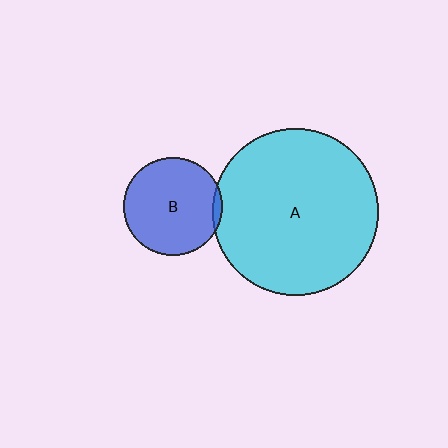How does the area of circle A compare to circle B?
Approximately 2.8 times.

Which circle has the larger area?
Circle A (cyan).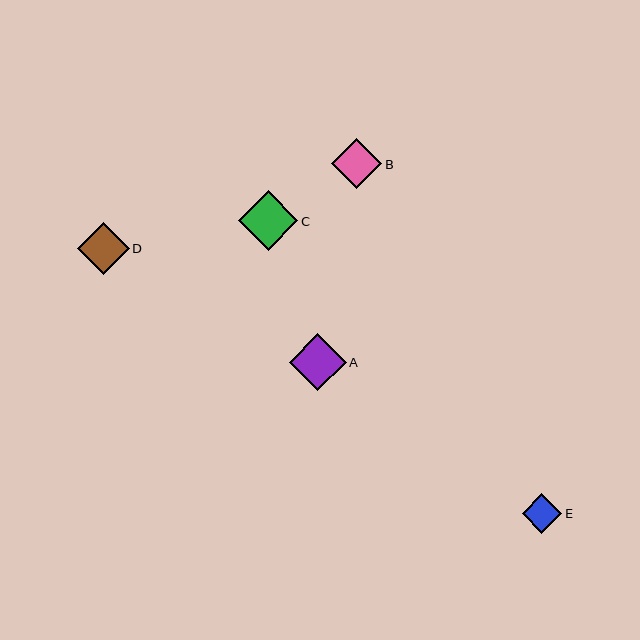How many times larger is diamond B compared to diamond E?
Diamond B is approximately 1.3 times the size of diamond E.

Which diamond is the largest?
Diamond C is the largest with a size of approximately 59 pixels.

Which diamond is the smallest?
Diamond E is the smallest with a size of approximately 40 pixels.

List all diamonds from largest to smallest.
From largest to smallest: C, A, D, B, E.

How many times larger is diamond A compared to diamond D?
Diamond A is approximately 1.1 times the size of diamond D.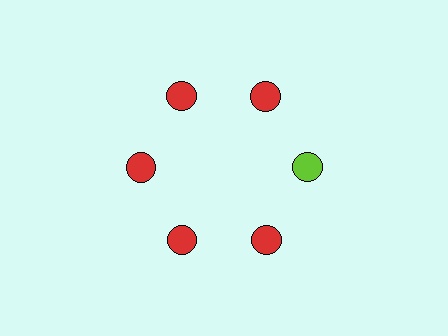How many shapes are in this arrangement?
There are 6 shapes arranged in a ring pattern.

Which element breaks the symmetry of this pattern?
The lime circle at roughly the 3 o'clock position breaks the symmetry. All other shapes are red circles.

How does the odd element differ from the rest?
It has a different color: lime instead of red.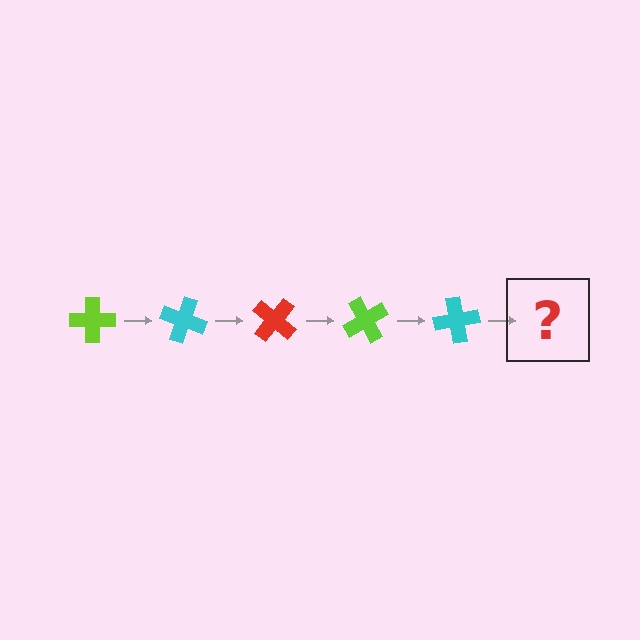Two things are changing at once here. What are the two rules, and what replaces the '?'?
The two rules are that it rotates 20 degrees each step and the color cycles through lime, cyan, and red. The '?' should be a red cross, rotated 100 degrees from the start.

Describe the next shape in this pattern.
It should be a red cross, rotated 100 degrees from the start.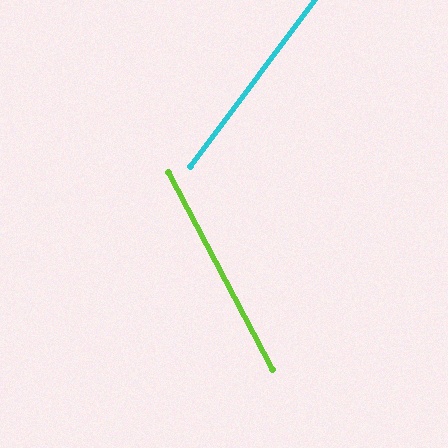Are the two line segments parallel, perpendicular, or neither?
Neither parallel nor perpendicular — they differ by about 64°.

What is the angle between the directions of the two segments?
Approximately 64 degrees.